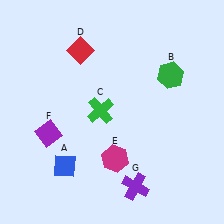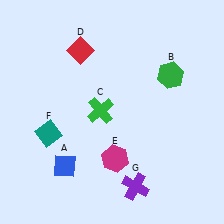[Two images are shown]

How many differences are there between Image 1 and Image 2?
There is 1 difference between the two images.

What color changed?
The diamond (F) changed from purple in Image 1 to teal in Image 2.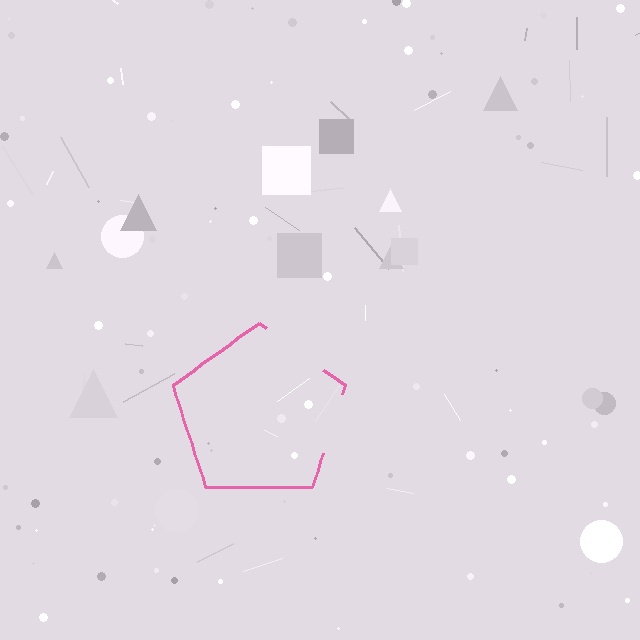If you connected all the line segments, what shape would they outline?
They would outline a pentagon.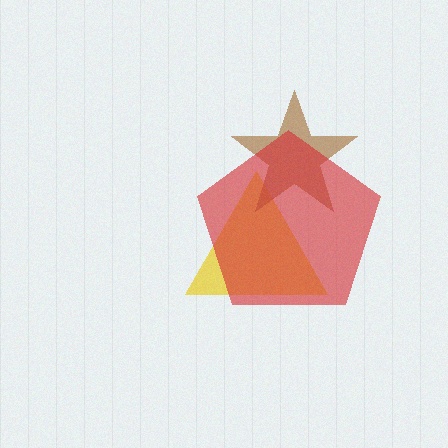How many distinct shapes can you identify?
There are 3 distinct shapes: a yellow triangle, a brown star, a red pentagon.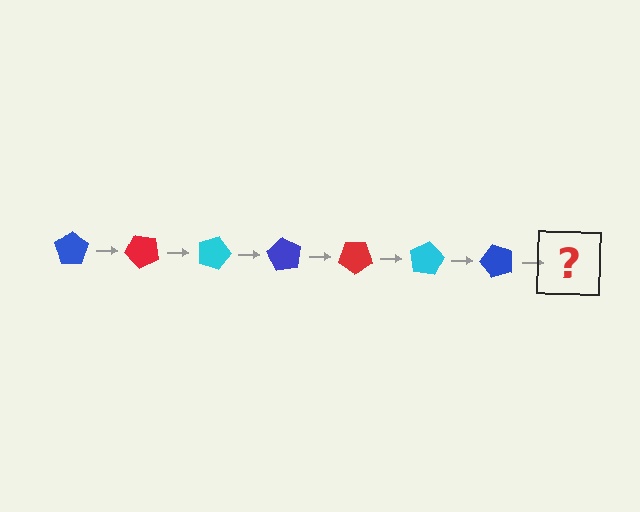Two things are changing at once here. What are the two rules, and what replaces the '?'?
The two rules are that it rotates 45 degrees each step and the color cycles through blue, red, and cyan. The '?' should be a red pentagon, rotated 315 degrees from the start.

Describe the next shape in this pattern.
It should be a red pentagon, rotated 315 degrees from the start.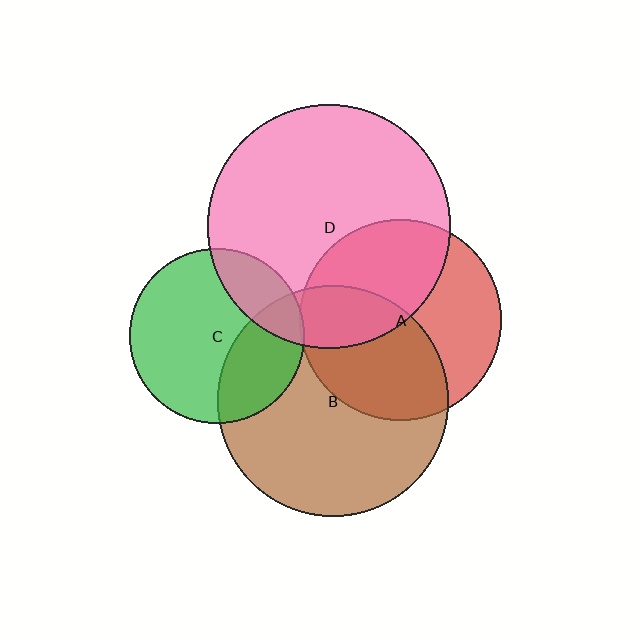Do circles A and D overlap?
Yes.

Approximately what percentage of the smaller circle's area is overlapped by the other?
Approximately 45%.